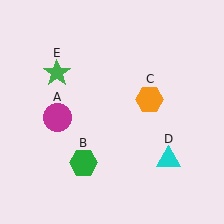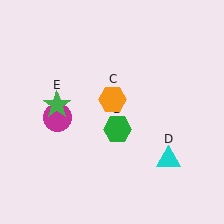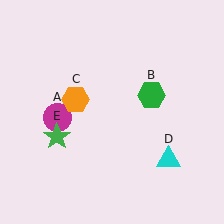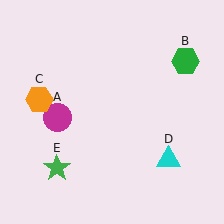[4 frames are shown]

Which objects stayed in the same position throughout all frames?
Magenta circle (object A) and cyan triangle (object D) remained stationary.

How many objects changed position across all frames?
3 objects changed position: green hexagon (object B), orange hexagon (object C), green star (object E).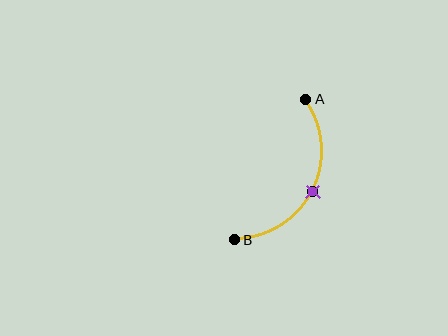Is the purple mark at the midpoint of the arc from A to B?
Yes. The purple mark lies on the arc at equal arc-length from both A and B — it is the arc midpoint.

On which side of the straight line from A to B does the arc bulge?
The arc bulges to the right of the straight line connecting A and B.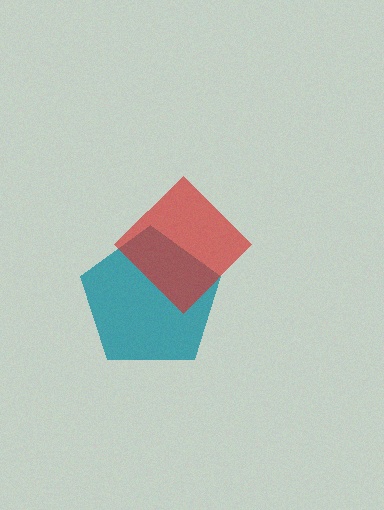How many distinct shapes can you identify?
There are 2 distinct shapes: a teal pentagon, a red diamond.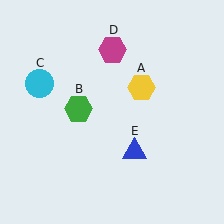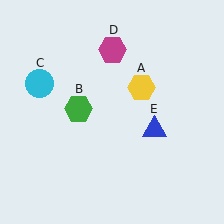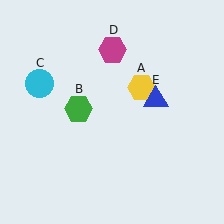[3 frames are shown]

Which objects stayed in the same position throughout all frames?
Yellow hexagon (object A) and green hexagon (object B) and cyan circle (object C) and magenta hexagon (object D) remained stationary.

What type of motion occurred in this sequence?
The blue triangle (object E) rotated counterclockwise around the center of the scene.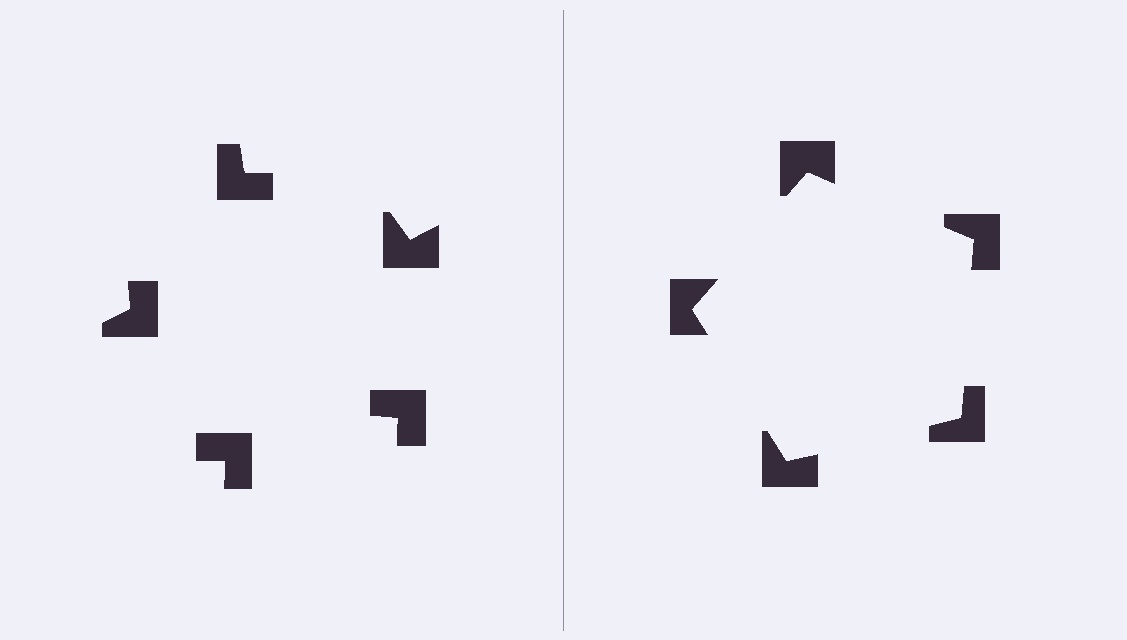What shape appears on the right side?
An illusory pentagon.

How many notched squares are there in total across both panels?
10 — 5 on each side.